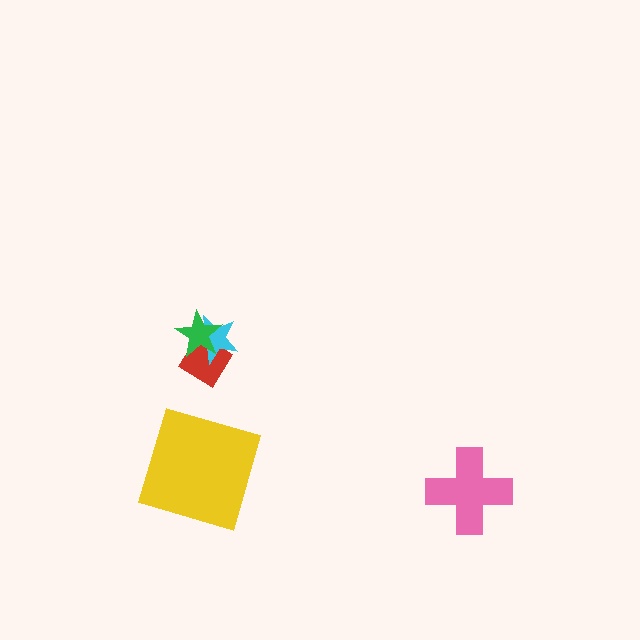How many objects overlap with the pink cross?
0 objects overlap with the pink cross.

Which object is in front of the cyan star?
The green star is in front of the cyan star.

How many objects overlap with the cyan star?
2 objects overlap with the cyan star.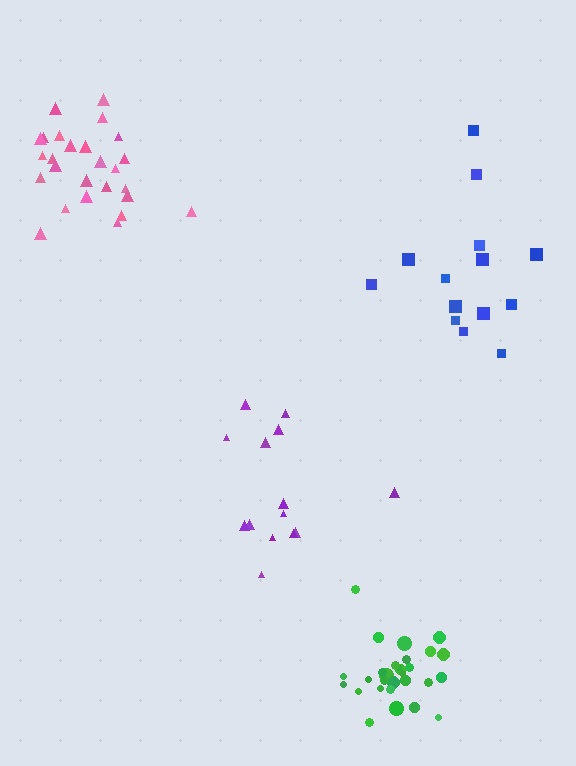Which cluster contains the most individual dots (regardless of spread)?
Green (31).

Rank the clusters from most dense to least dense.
green, pink, purple, blue.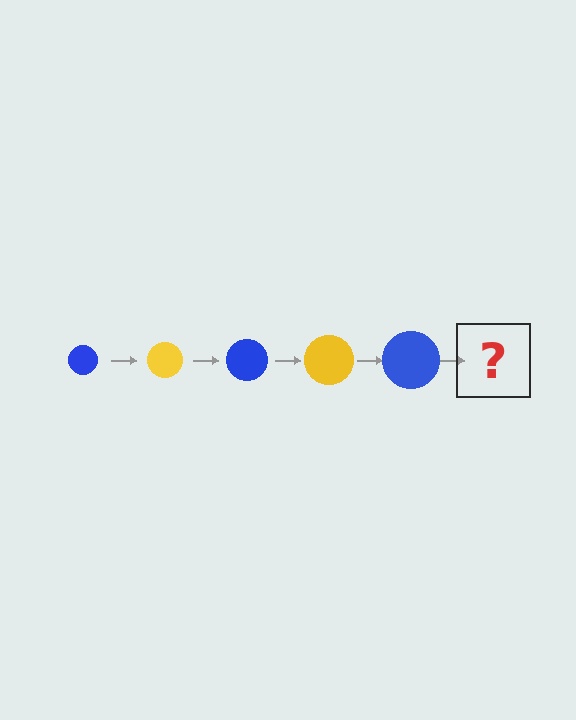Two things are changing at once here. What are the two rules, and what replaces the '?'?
The two rules are that the circle grows larger each step and the color cycles through blue and yellow. The '?' should be a yellow circle, larger than the previous one.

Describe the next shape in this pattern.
It should be a yellow circle, larger than the previous one.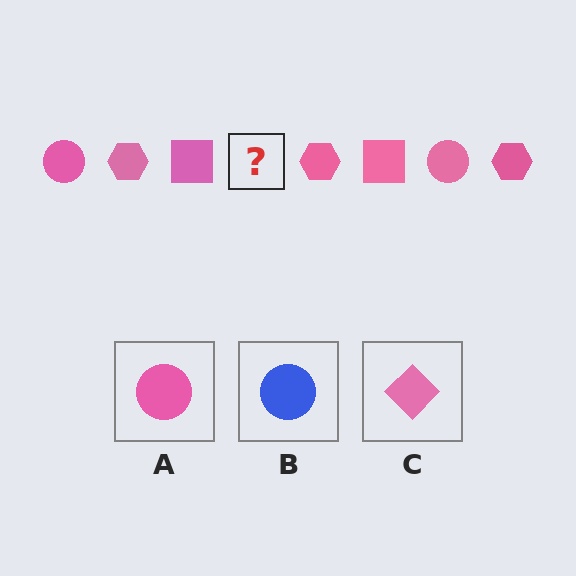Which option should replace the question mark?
Option A.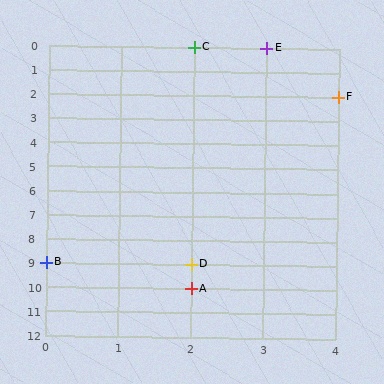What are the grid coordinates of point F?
Point F is at grid coordinates (4, 2).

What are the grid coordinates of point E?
Point E is at grid coordinates (3, 0).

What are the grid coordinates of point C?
Point C is at grid coordinates (2, 0).